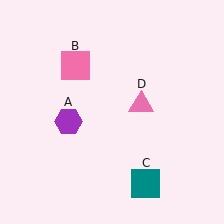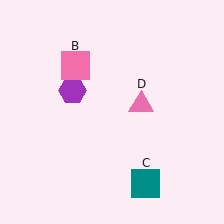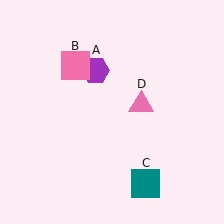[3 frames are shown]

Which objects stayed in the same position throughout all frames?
Pink square (object B) and teal square (object C) and pink triangle (object D) remained stationary.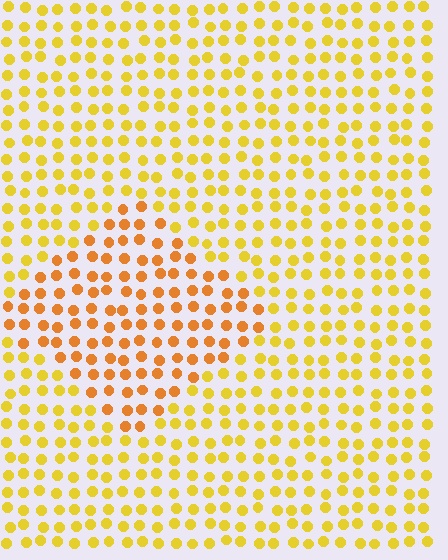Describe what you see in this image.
The image is filled with small yellow elements in a uniform arrangement. A diamond-shaped region is visible where the elements are tinted to a slightly different hue, forming a subtle color boundary.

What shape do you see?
I see a diamond.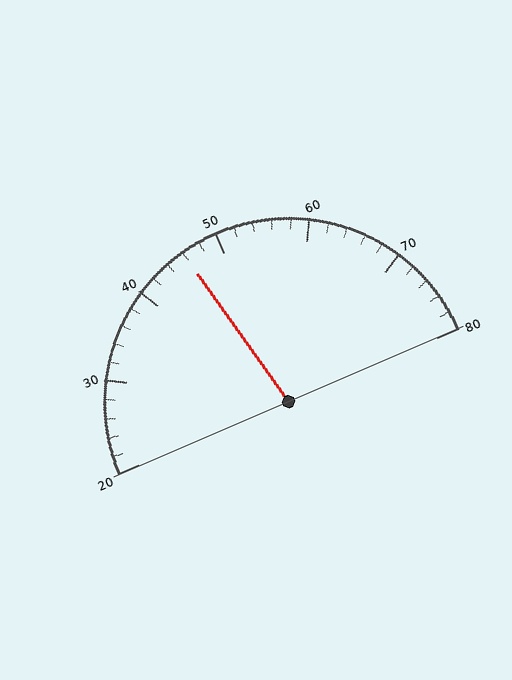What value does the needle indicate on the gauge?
The needle indicates approximately 46.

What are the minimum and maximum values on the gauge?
The gauge ranges from 20 to 80.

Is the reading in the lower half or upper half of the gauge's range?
The reading is in the lower half of the range (20 to 80).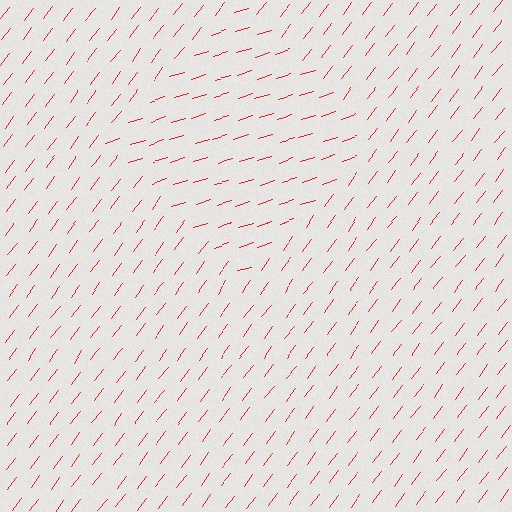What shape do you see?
I see a diamond.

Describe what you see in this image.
The image is filled with small red line segments. A diamond region in the image has lines oriented differently from the surrounding lines, creating a visible texture boundary.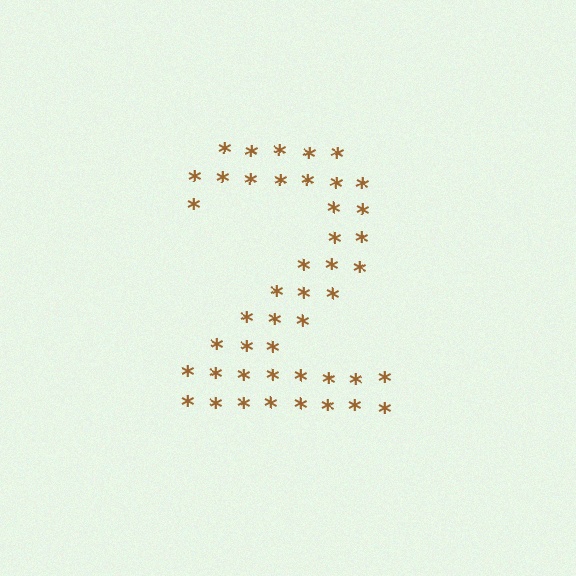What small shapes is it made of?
It is made of small asterisks.